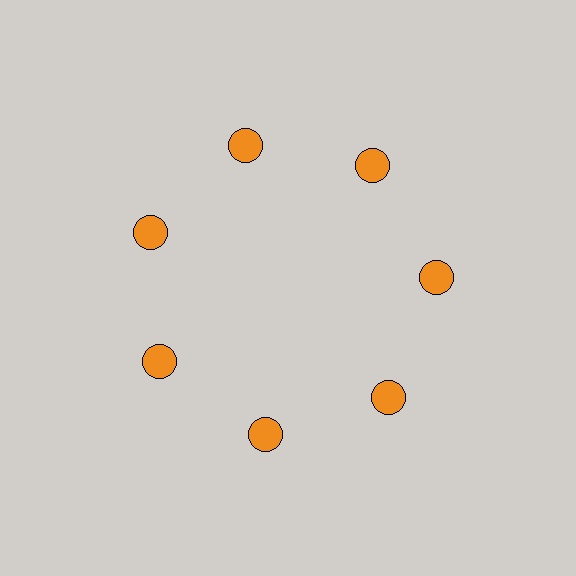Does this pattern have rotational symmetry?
Yes, this pattern has 7-fold rotational symmetry. It looks the same after rotating 51 degrees around the center.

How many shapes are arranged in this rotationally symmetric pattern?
There are 7 shapes, arranged in 7 groups of 1.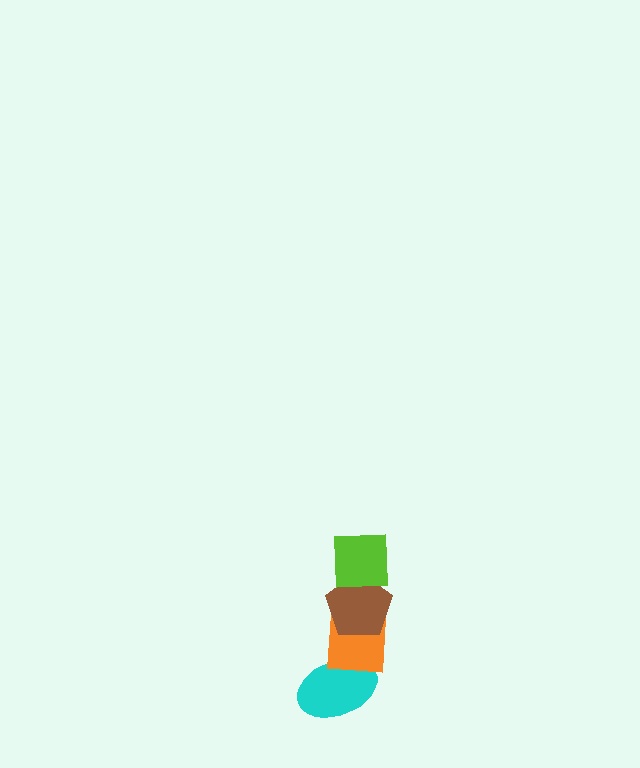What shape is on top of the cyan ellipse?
The orange square is on top of the cyan ellipse.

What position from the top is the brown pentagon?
The brown pentagon is 2nd from the top.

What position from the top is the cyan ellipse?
The cyan ellipse is 4th from the top.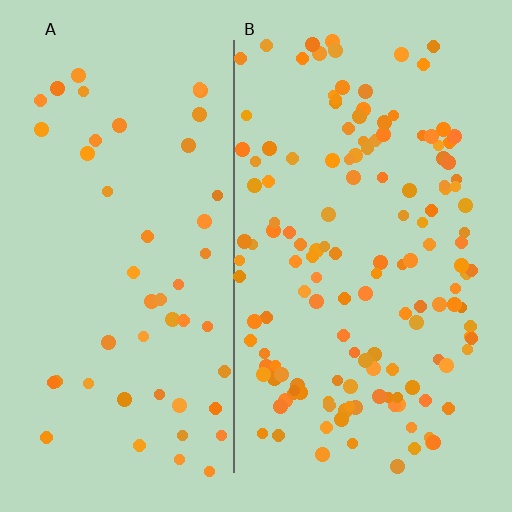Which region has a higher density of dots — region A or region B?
B (the right).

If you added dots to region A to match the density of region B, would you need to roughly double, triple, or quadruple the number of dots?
Approximately triple.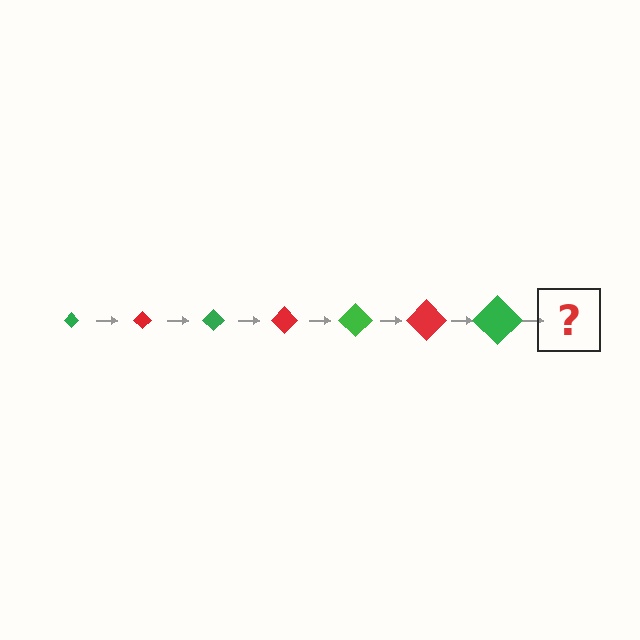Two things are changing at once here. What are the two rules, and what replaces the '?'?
The two rules are that the diamond grows larger each step and the color cycles through green and red. The '?' should be a red diamond, larger than the previous one.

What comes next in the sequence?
The next element should be a red diamond, larger than the previous one.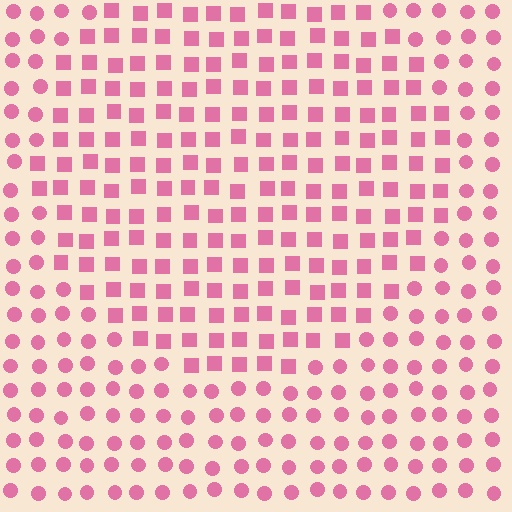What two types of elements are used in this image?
The image uses squares inside the circle region and circles outside it.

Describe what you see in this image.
The image is filled with small pink elements arranged in a uniform grid. A circle-shaped region contains squares, while the surrounding area contains circles. The boundary is defined purely by the change in element shape.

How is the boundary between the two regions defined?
The boundary is defined by a change in element shape: squares inside vs. circles outside. All elements share the same color and spacing.